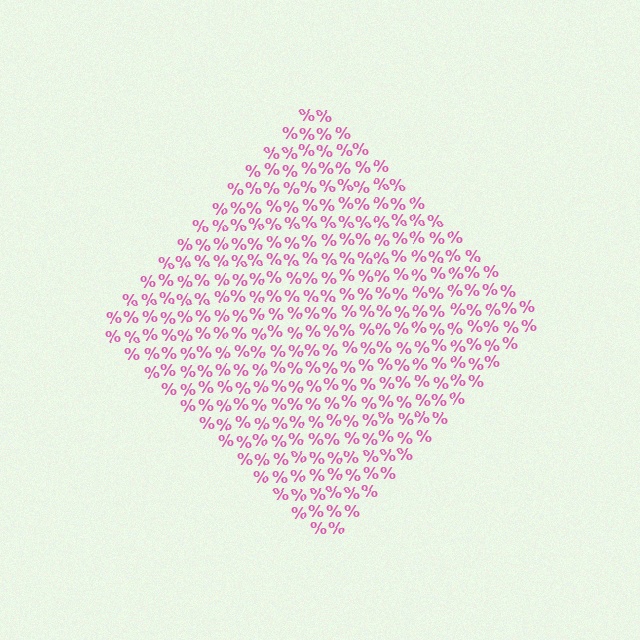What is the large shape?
The large shape is a diamond.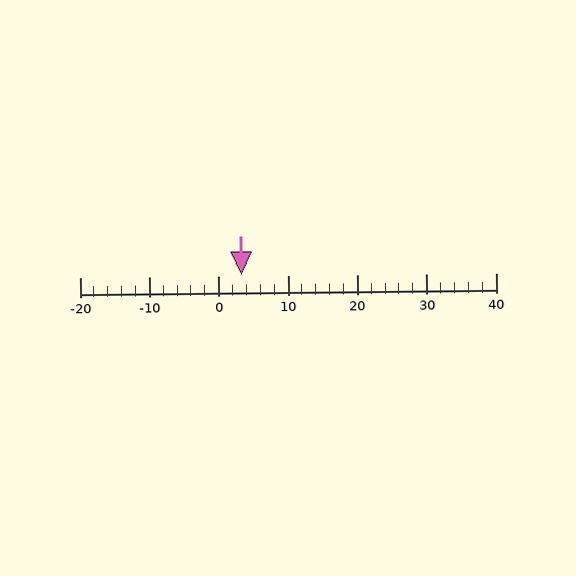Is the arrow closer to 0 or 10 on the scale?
The arrow is closer to 0.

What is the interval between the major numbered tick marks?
The major tick marks are spaced 10 units apart.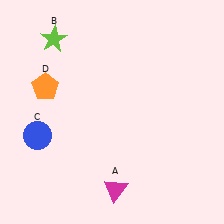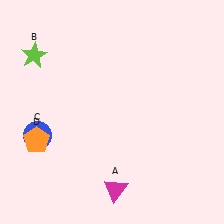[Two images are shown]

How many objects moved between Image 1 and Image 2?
2 objects moved between the two images.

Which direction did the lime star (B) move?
The lime star (B) moved left.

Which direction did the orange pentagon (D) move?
The orange pentagon (D) moved down.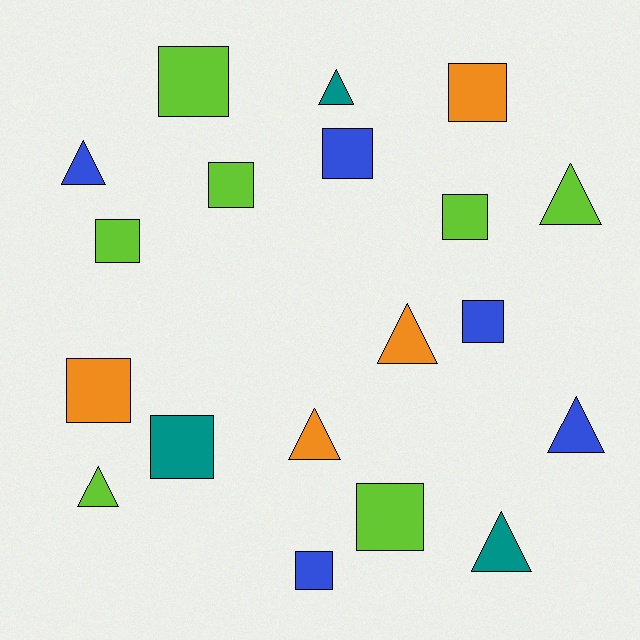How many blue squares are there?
There are 3 blue squares.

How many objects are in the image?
There are 19 objects.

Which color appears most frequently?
Lime, with 7 objects.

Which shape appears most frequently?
Square, with 11 objects.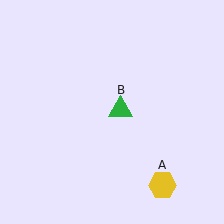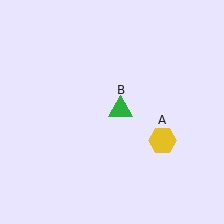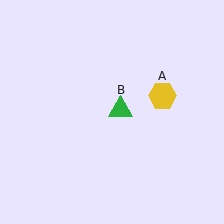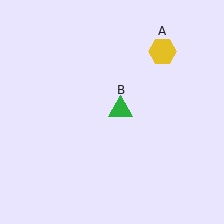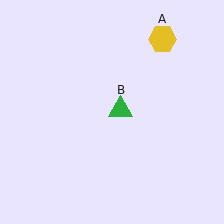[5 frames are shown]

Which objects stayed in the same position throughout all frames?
Green triangle (object B) remained stationary.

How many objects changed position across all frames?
1 object changed position: yellow hexagon (object A).